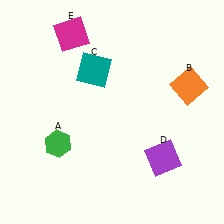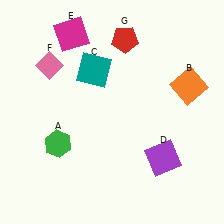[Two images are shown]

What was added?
A pink diamond (F), a red pentagon (G) were added in Image 2.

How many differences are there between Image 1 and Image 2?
There are 2 differences between the two images.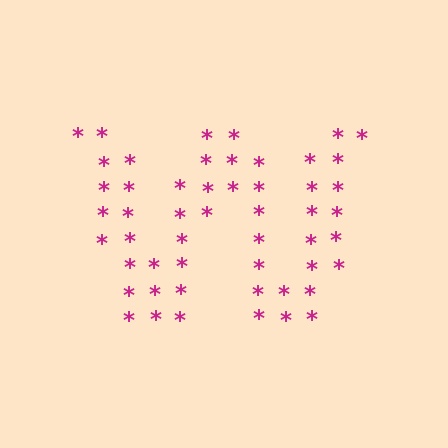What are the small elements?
The small elements are asterisks.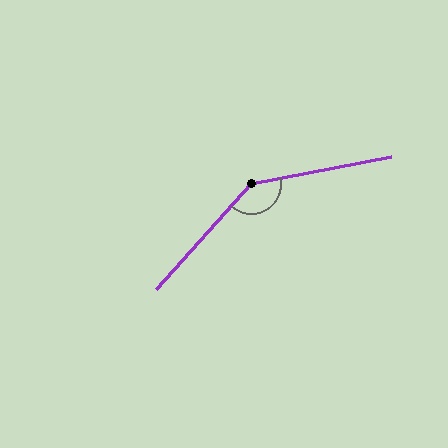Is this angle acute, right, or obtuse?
It is obtuse.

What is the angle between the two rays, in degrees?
Approximately 143 degrees.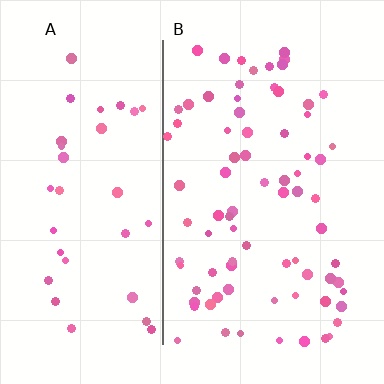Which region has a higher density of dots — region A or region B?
B (the right).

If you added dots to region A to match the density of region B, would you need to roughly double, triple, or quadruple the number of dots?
Approximately double.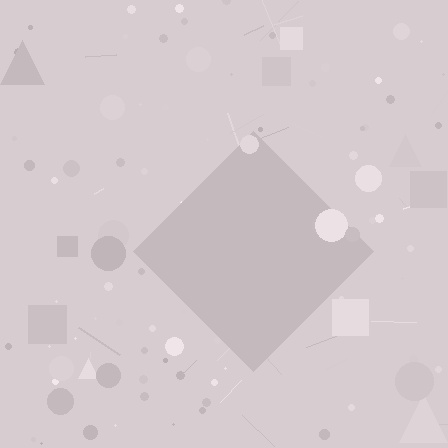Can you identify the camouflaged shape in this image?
The camouflaged shape is a diamond.